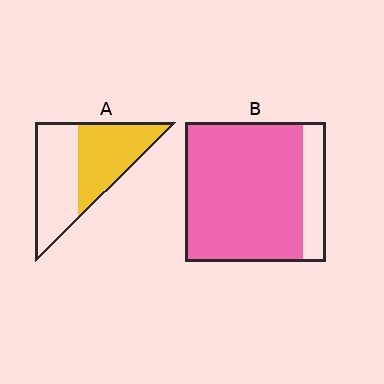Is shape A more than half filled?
Roughly half.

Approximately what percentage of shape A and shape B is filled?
A is approximately 50% and B is approximately 85%.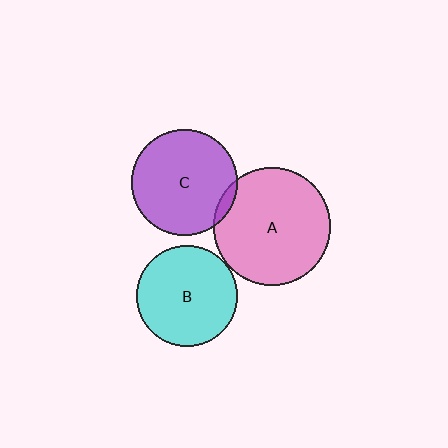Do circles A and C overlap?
Yes.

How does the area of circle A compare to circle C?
Approximately 1.2 times.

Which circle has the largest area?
Circle A (pink).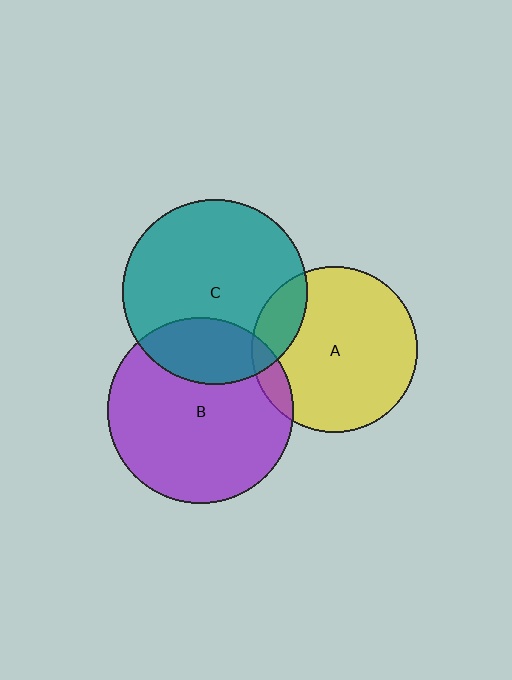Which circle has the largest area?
Circle B (purple).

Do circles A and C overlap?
Yes.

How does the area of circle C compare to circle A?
Approximately 1.2 times.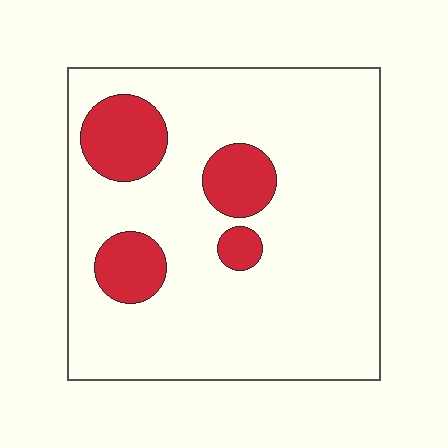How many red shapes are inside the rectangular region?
4.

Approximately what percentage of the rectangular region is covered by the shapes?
Approximately 15%.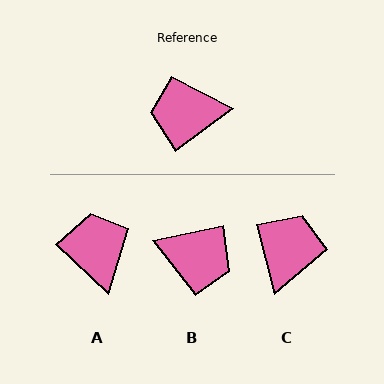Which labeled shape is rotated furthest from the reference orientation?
B, about 155 degrees away.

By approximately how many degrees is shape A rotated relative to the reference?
Approximately 80 degrees clockwise.